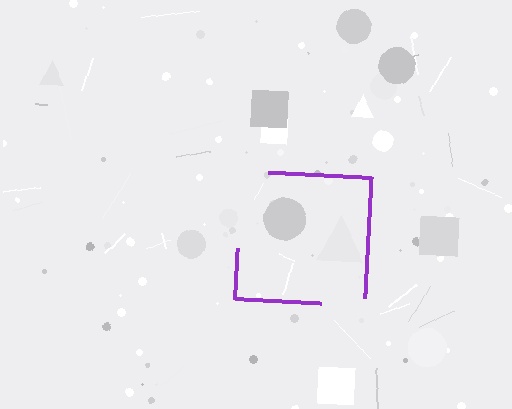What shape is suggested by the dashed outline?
The dashed outline suggests a square.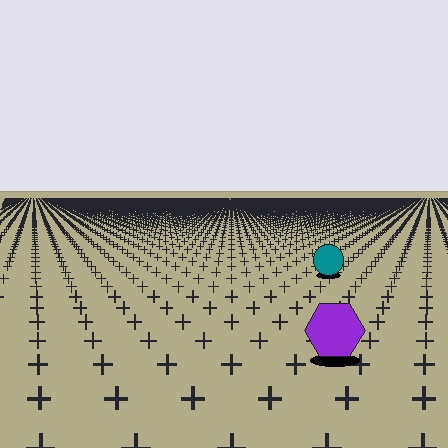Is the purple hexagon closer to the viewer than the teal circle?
Yes. The purple hexagon is closer — you can tell from the texture gradient: the ground texture is coarser near it.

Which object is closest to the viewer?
The purple hexagon is closest. The texture marks near it are larger and more spread out.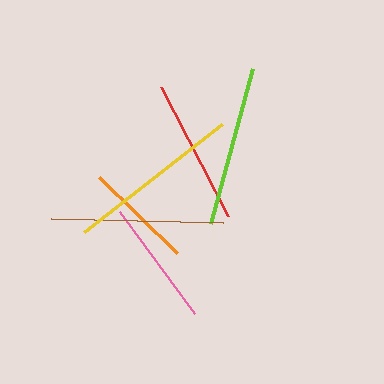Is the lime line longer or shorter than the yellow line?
The yellow line is longer than the lime line.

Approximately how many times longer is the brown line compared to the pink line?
The brown line is approximately 1.4 times the length of the pink line.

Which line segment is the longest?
The yellow line is the longest at approximately 175 pixels.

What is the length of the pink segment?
The pink segment is approximately 127 pixels long.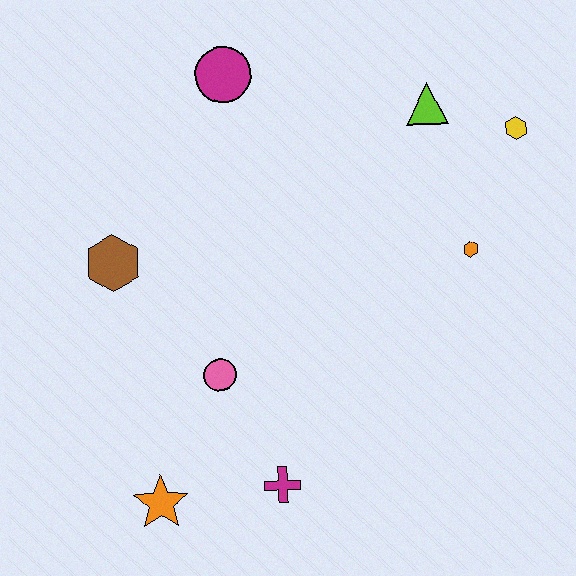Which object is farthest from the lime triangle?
The orange star is farthest from the lime triangle.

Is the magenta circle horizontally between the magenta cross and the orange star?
Yes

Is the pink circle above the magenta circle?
No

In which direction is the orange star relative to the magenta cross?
The orange star is to the left of the magenta cross.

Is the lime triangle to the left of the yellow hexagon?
Yes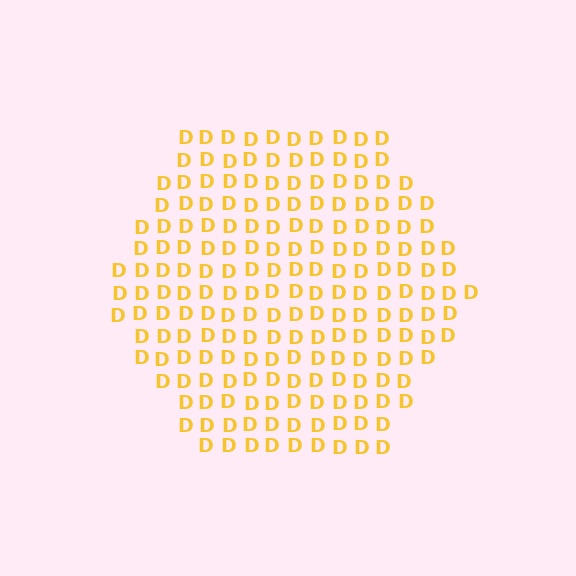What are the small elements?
The small elements are letter D's.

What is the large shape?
The large shape is a hexagon.